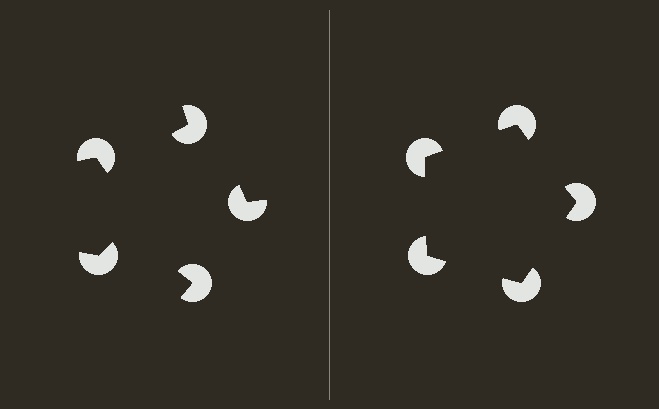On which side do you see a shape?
An illusory pentagon appears on the right side. On the left side the wedge cuts are rotated, so no coherent shape forms.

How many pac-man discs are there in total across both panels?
10 — 5 on each side.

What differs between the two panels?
The pac-man discs are positioned identically on both sides; only the wedge orientations differ. On the right they align to a pentagon; on the left they are misaligned.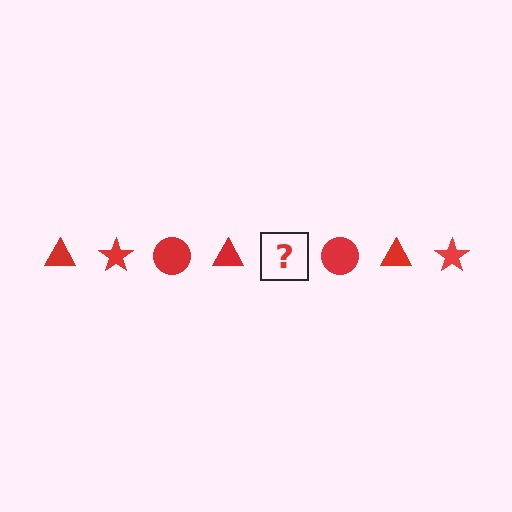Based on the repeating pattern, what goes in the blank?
The blank should be a red star.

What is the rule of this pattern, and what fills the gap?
The rule is that the pattern cycles through triangle, star, circle shapes in red. The gap should be filled with a red star.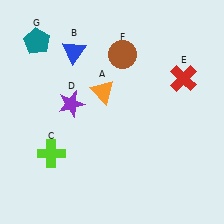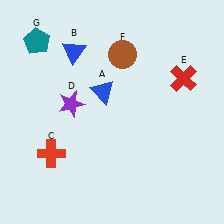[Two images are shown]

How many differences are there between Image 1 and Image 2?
There are 2 differences between the two images.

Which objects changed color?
A changed from orange to blue. C changed from lime to red.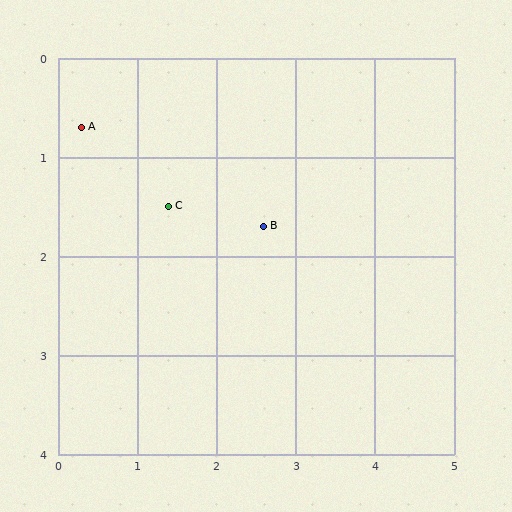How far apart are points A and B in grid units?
Points A and B are about 2.5 grid units apart.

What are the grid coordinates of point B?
Point B is at approximately (2.6, 1.7).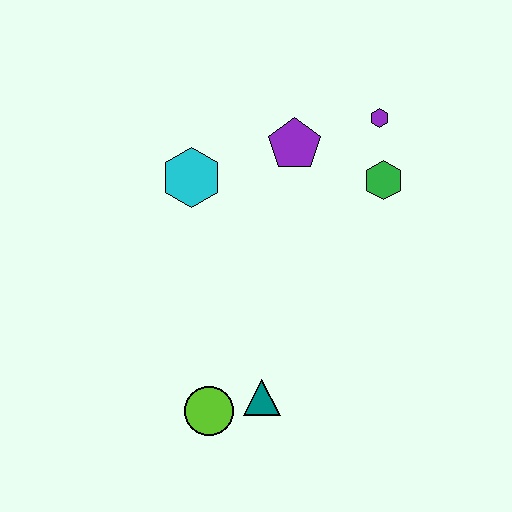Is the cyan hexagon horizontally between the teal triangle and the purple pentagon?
No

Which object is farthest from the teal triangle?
The purple hexagon is farthest from the teal triangle.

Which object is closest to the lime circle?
The teal triangle is closest to the lime circle.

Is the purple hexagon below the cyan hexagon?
No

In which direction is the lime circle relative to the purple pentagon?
The lime circle is below the purple pentagon.